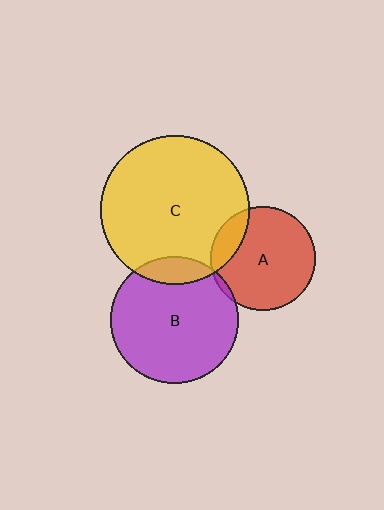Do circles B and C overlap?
Yes.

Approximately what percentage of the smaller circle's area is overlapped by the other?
Approximately 10%.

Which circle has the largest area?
Circle C (yellow).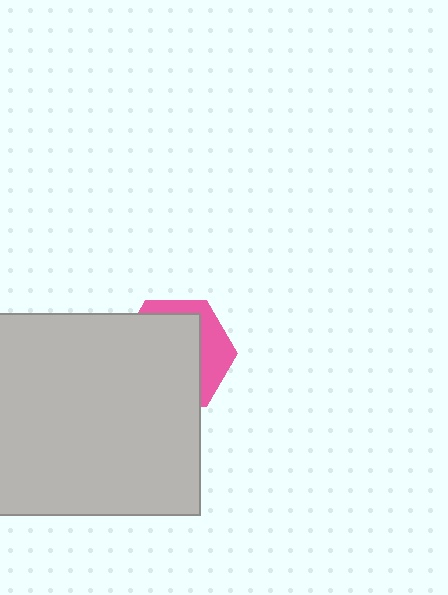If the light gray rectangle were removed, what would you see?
You would see the complete pink hexagon.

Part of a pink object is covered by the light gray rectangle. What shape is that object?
It is a hexagon.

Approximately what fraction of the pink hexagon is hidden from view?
Roughly 69% of the pink hexagon is hidden behind the light gray rectangle.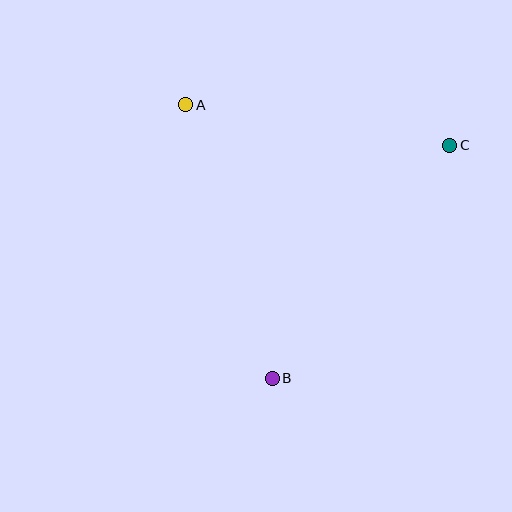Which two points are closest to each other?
Points A and C are closest to each other.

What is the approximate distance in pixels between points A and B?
The distance between A and B is approximately 287 pixels.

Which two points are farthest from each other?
Points B and C are farthest from each other.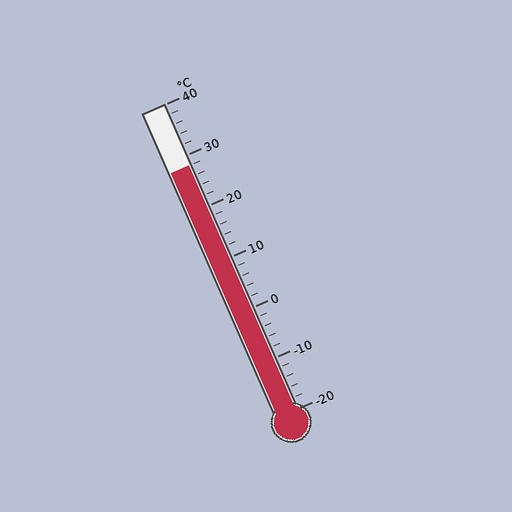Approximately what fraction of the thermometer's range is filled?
The thermometer is filled to approximately 80% of its range.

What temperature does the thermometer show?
The thermometer shows approximately 28°C.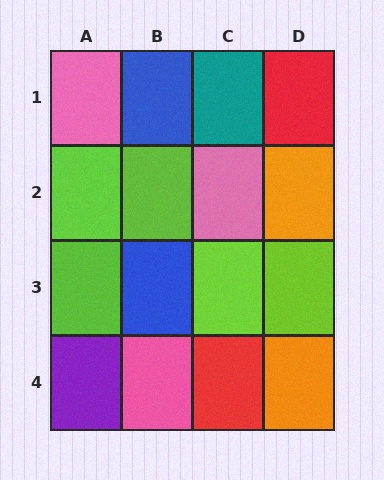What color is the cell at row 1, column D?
Red.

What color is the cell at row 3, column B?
Blue.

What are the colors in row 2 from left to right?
Lime, lime, pink, orange.